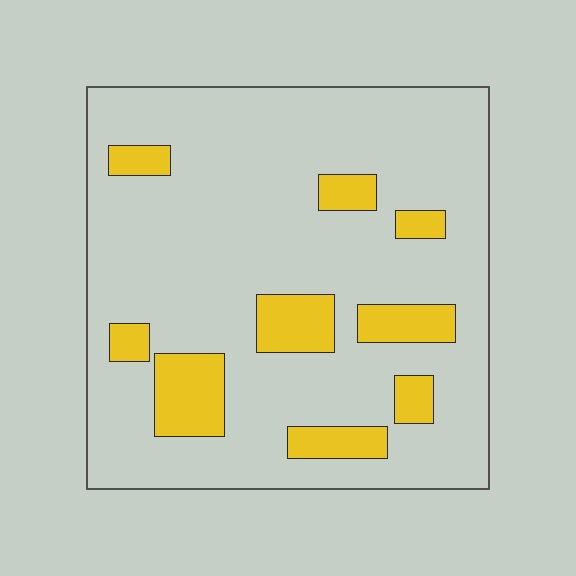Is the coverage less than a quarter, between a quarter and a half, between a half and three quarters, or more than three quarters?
Less than a quarter.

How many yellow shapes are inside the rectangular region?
9.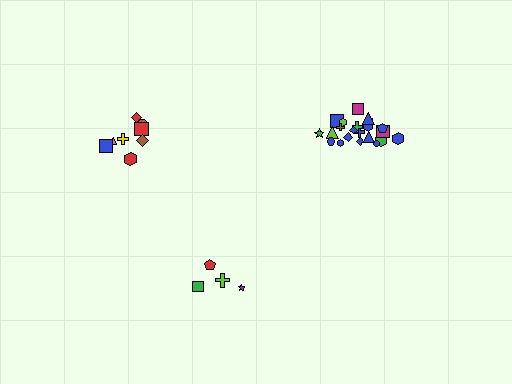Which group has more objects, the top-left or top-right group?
The top-right group.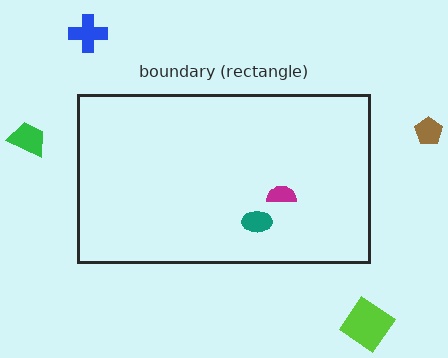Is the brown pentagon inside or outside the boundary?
Outside.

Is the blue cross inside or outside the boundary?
Outside.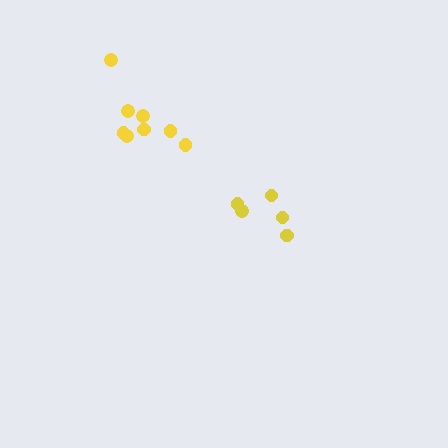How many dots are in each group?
Group 1: 5 dots, Group 2: 8 dots (13 total).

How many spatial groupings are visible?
There are 2 spatial groupings.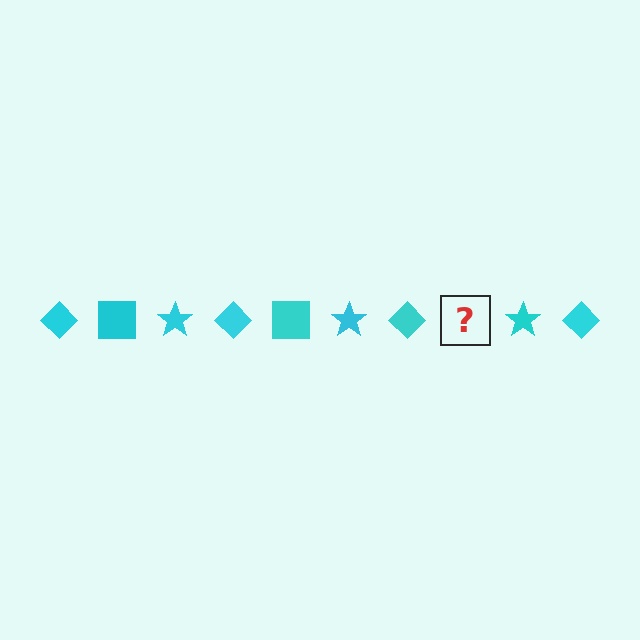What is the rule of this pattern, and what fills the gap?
The rule is that the pattern cycles through diamond, square, star shapes in cyan. The gap should be filled with a cyan square.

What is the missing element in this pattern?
The missing element is a cyan square.